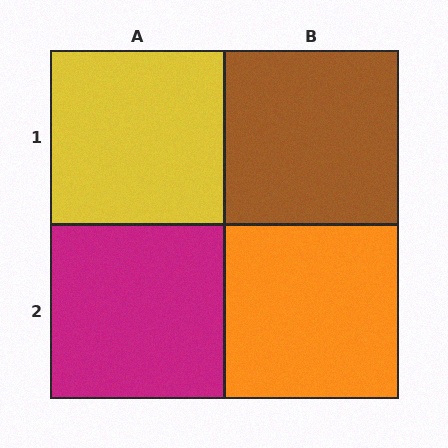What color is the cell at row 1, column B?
Brown.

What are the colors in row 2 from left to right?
Magenta, orange.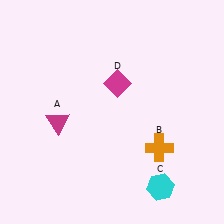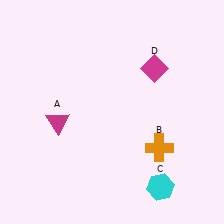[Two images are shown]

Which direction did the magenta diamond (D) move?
The magenta diamond (D) moved right.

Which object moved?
The magenta diamond (D) moved right.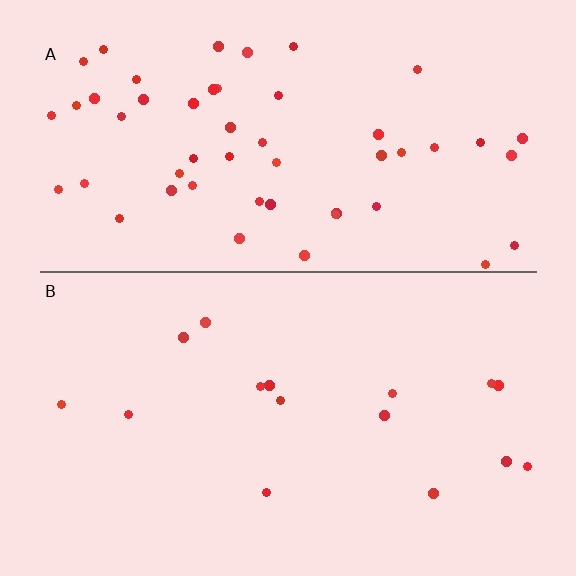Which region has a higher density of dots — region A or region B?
A (the top).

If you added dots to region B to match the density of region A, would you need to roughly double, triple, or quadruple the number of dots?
Approximately triple.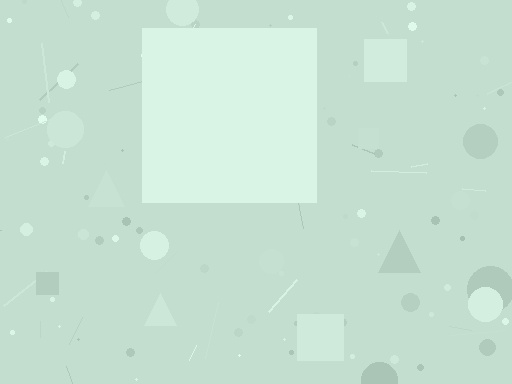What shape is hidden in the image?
A square is hidden in the image.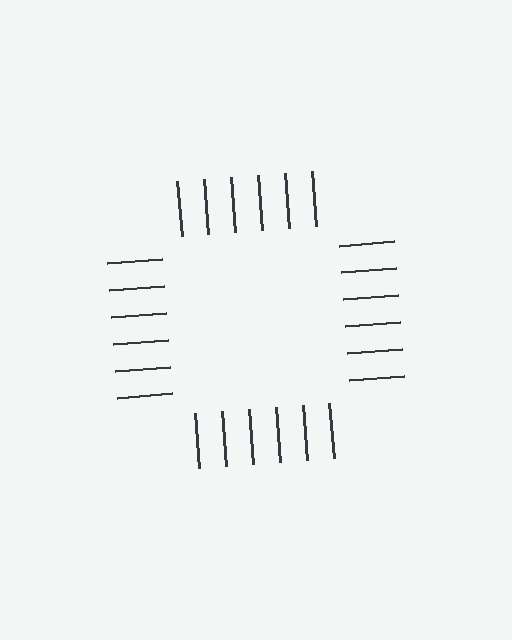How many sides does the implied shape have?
4 sides — the line-ends trace a square.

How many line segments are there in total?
24 — 6 along each of the 4 edges.